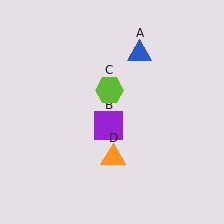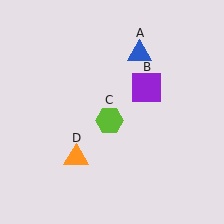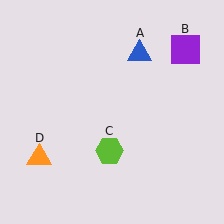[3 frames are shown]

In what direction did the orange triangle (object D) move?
The orange triangle (object D) moved left.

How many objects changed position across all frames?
3 objects changed position: purple square (object B), lime hexagon (object C), orange triangle (object D).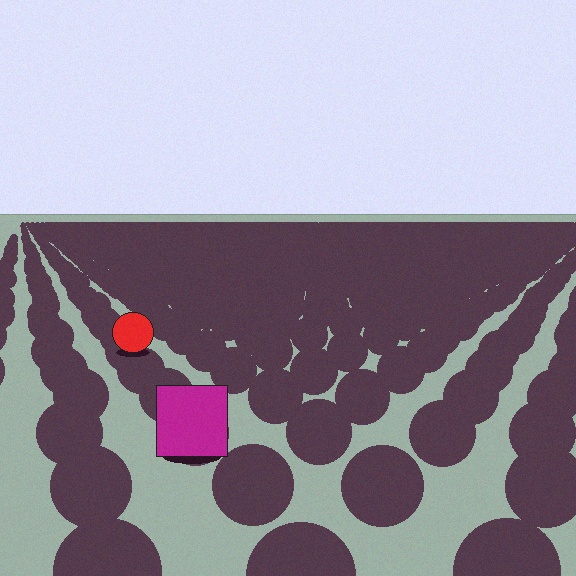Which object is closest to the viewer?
The magenta square is closest. The texture marks near it are larger and more spread out.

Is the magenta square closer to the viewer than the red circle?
Yes. The magenta square is closer — you can tell from the texture gradient: the ground texture is coarser near it.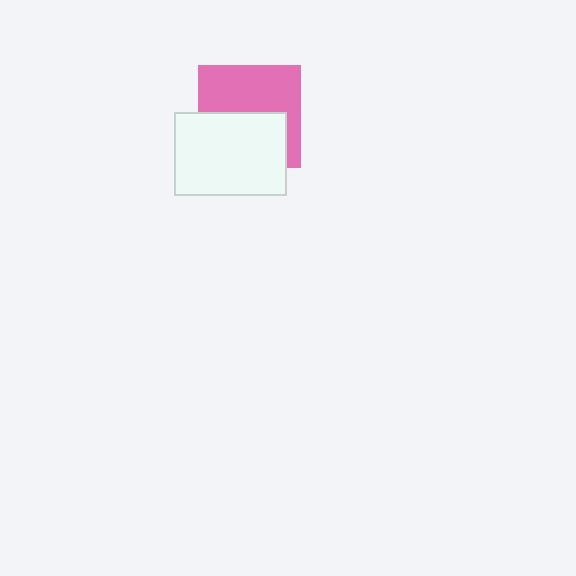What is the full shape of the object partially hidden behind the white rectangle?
The partially hidden object is a pink square.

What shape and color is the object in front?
The object in front is a white rectangle.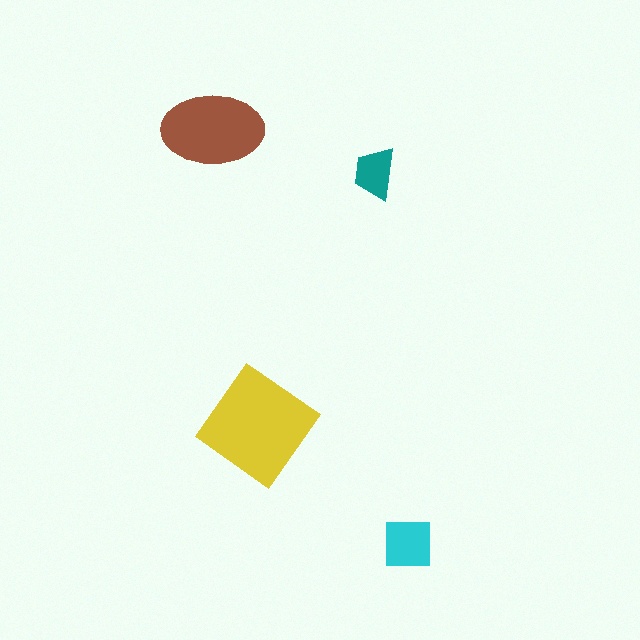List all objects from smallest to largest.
The teal trapezoid, the cyan square, the brown ellipse, the yellow diamond.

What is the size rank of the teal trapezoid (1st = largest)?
4th.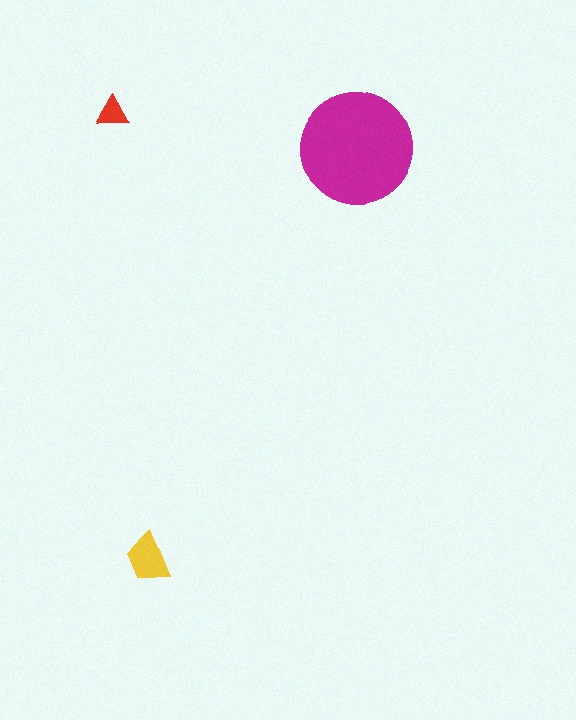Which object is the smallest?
The red triangle.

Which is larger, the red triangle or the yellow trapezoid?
The yellow trapezoid.